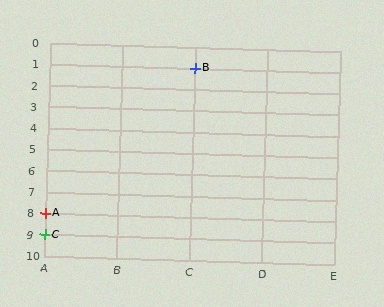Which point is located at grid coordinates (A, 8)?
Point A is at (A, 8).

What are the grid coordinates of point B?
Point B is at grid coordinates (C, 1).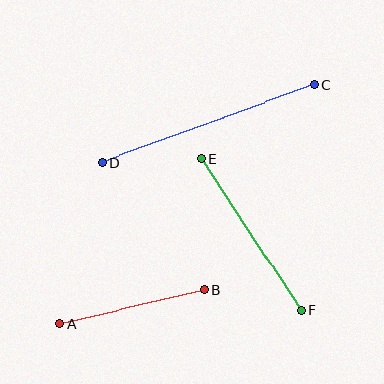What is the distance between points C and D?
The distance is approximately 226 pixels.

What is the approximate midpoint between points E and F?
The midpoint is at approximately (251, 235) pixels.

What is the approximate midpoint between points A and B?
The midpoint is at approximately (132, 307) pixels.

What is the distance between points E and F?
The distance is approximately 182 pixels.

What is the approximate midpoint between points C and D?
The midpoint is at approximately (208, 124) pixels.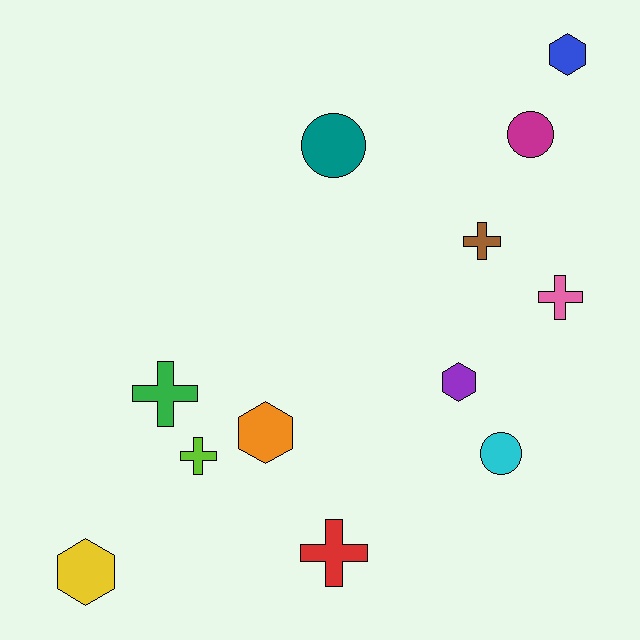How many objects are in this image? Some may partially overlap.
There are 12 objects.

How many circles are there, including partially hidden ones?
There are 3 circles.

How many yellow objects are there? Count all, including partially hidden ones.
There is 1 yellow object.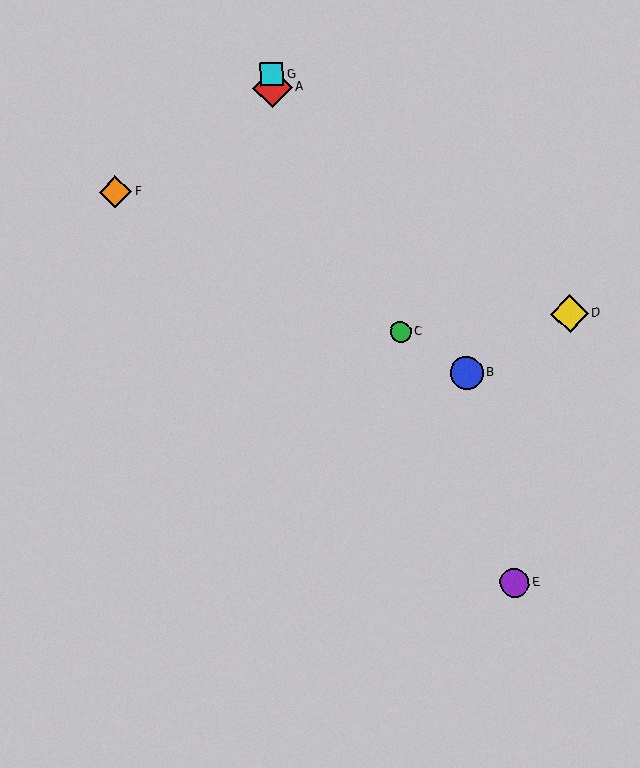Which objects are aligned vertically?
Objects A, G are aligned vertically.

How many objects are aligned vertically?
2 objects (A, G) are aligned vertically.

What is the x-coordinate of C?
Object C is at x≈401.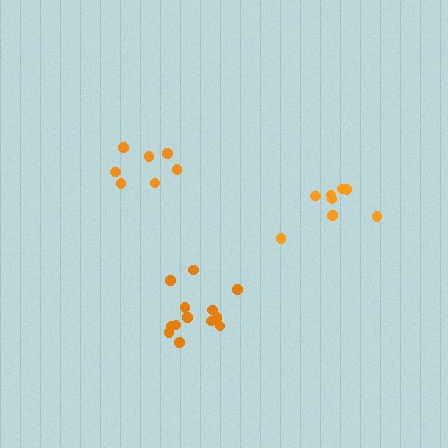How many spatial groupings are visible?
There are 3 spatial groupings.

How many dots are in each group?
Group 1: 13 dots, Group 2: 8 dots, Group 3: 7 dots (28 total).